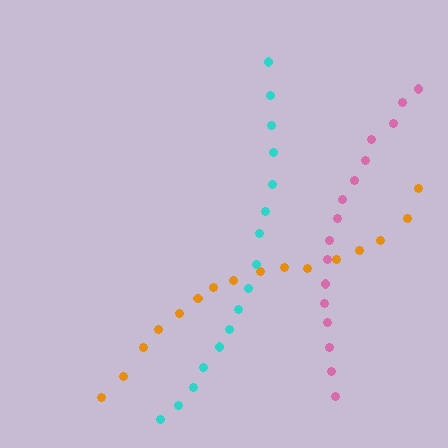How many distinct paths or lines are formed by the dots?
There are 3 distinct paths.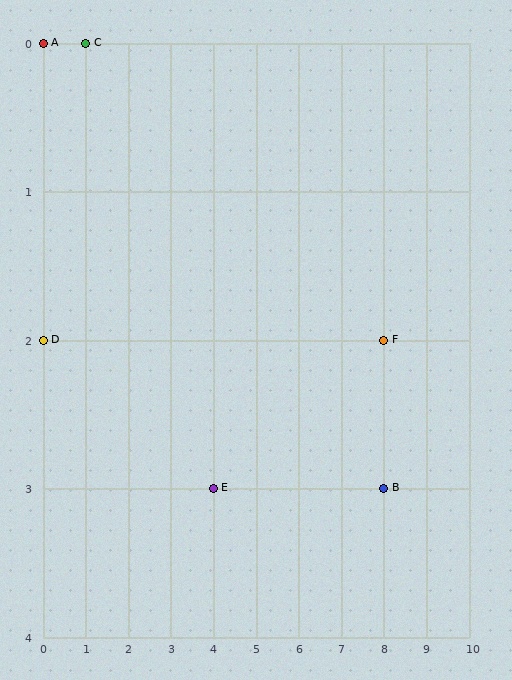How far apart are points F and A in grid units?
Points F and A are 8 columns and 2 rows apart (about 8.2 grid units diagonally).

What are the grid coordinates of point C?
Point C is at grid coordinates (1, 0).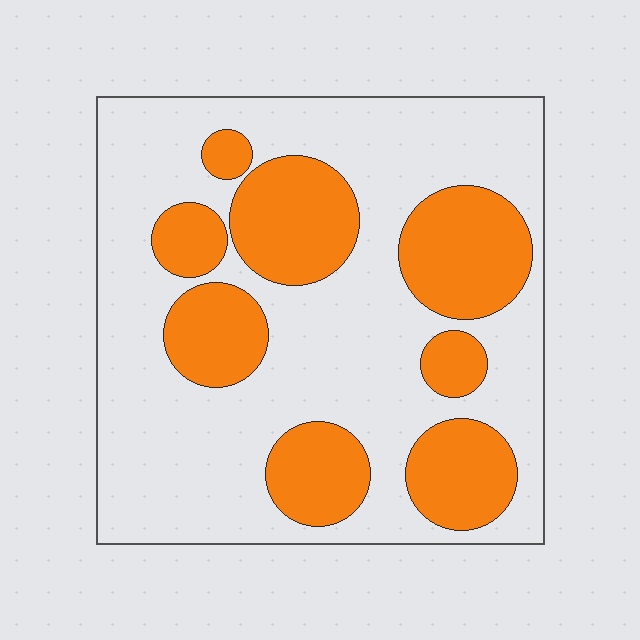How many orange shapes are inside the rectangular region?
8.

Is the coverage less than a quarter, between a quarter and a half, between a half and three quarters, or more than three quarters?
Between a quarter and a half.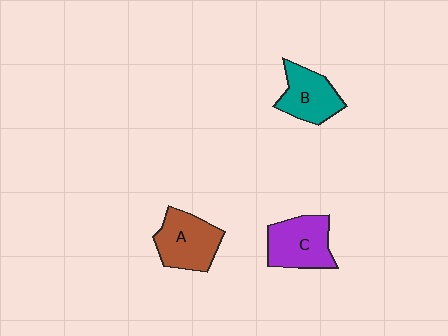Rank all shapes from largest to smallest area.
From largest to smallest: C (purple), A (brown), B (teal).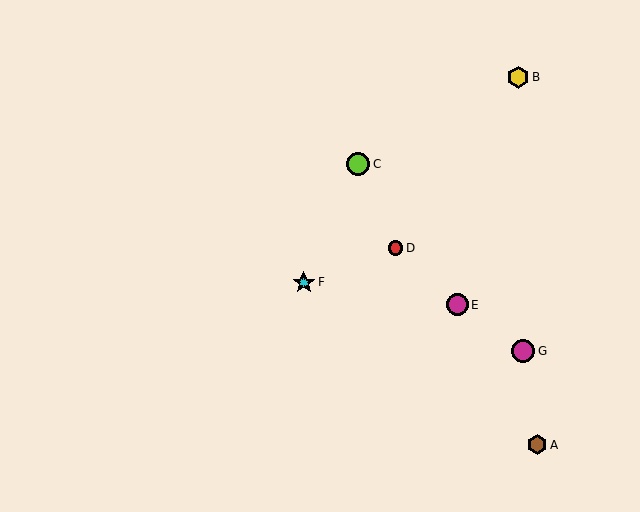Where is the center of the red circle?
The center of the red circle is at (396, 248).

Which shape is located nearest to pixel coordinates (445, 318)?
The magenta circle (labeled E) at (457, 305) is nearest to that location.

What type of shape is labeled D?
Shape D is a red circle.